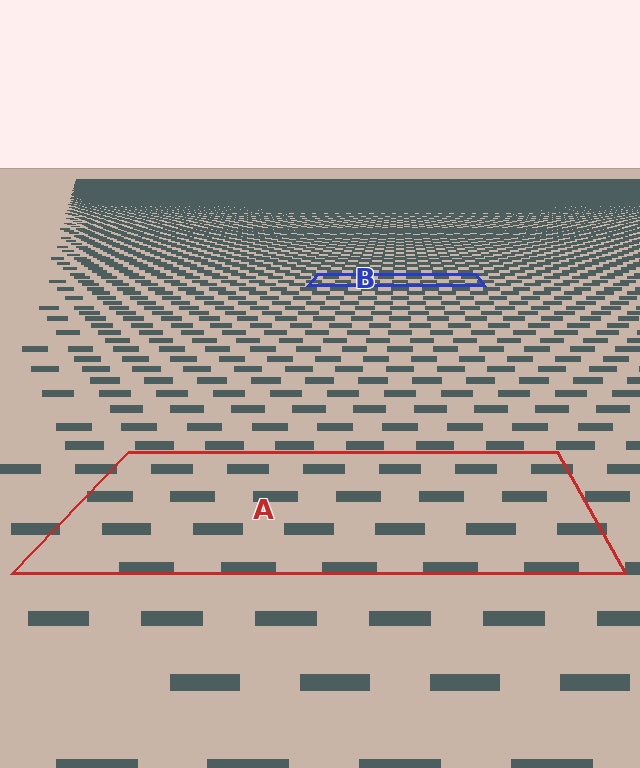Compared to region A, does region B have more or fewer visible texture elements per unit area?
Region B has more texture elements per unit area — they are packed more densely because it is farther away.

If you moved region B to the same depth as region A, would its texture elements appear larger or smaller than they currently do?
They would appear larger. At a closer depth, the same texture elements are projected at a bigger on-screen size.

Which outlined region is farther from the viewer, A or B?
Region B is farther from the viewer — the texture elements inside it appear smaller and more densely packed.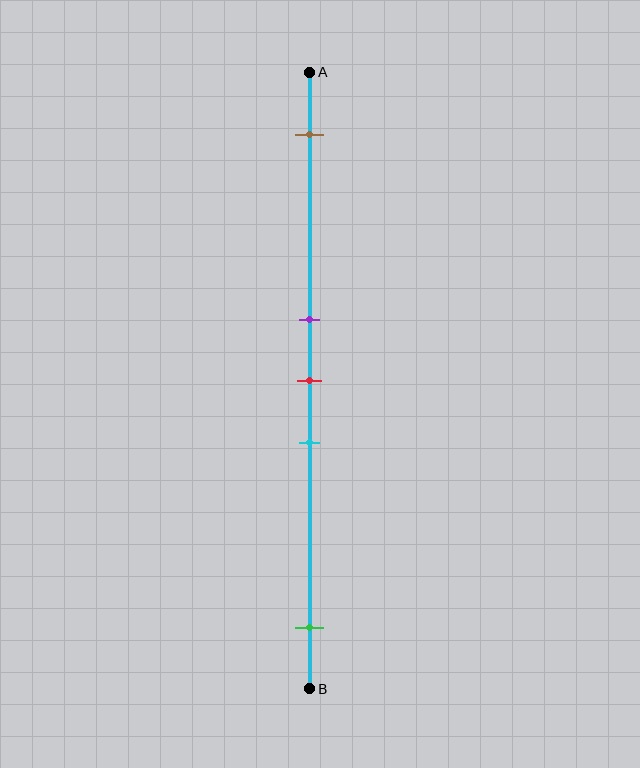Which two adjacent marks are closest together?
The purple and red marks are the closest adjacent pair.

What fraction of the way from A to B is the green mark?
The green mark is approximately 90% (0.9) of the way from A to B.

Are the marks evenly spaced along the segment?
No, the marks are not evenly spaced.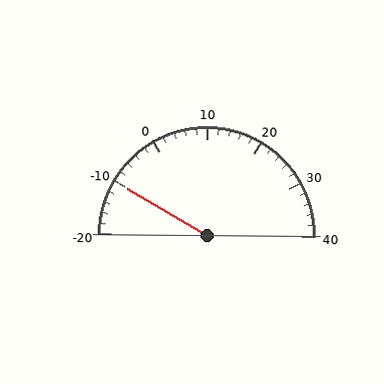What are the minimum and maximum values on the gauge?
The gauge ranges from -20 to 40.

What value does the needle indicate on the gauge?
The needle indicates approximately -10.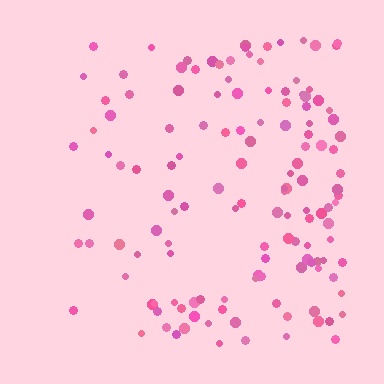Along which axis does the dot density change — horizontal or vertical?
Horizontal.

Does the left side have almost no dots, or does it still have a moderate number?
Still a moderate number, just noticeably fewer than the right.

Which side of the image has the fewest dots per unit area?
The left.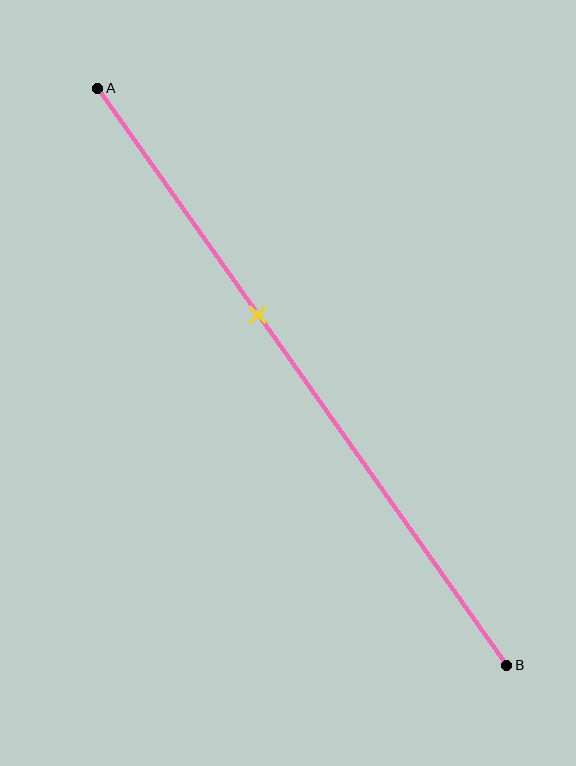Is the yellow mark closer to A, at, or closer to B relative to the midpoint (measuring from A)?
The yellow mark is closer to point A than the midpoint of segment AB.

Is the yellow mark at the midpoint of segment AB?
No, the mark is at about 40% from A, not at the 50% midpoint.